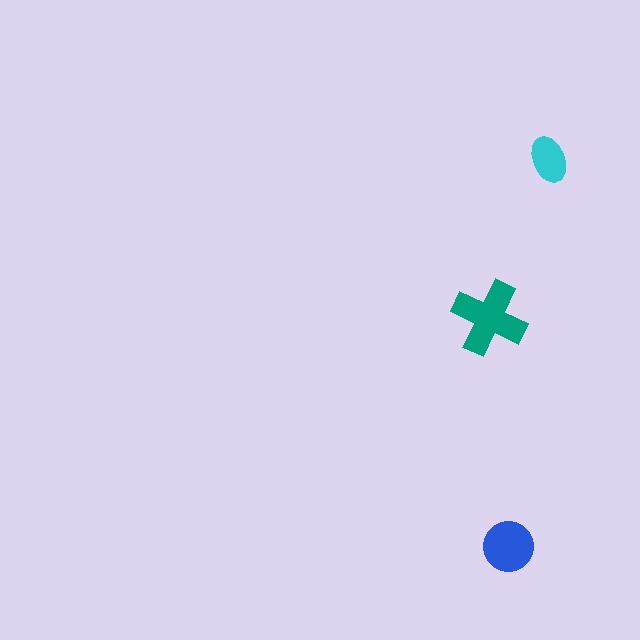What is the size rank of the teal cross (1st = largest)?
1st.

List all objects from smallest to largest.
The cyan ellipse, the blue circle, the teal cross.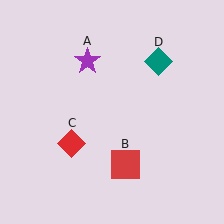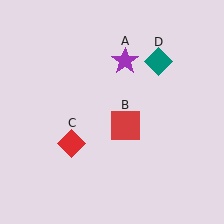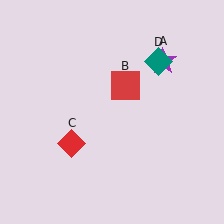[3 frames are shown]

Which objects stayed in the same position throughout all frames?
Red diamond (object C) and teal diamond (object D) remained stationary.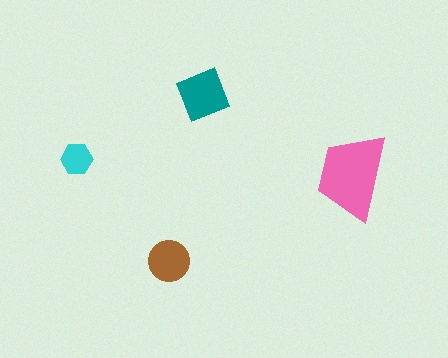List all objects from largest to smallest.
The pink trapezoid, the teal diamond, the brown circle, the cyan hexagon.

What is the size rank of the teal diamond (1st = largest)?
2nd.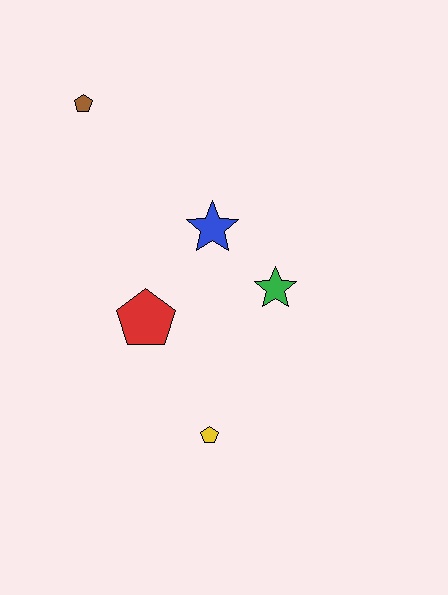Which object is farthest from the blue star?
The yellow pentagon is farthest from the blue star.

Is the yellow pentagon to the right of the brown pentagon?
Yes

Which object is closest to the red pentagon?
The blue star is closest to the red pentagon.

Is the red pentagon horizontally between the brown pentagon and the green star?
Yes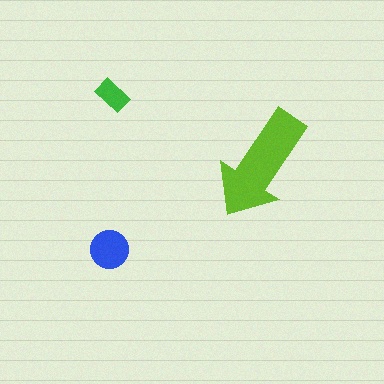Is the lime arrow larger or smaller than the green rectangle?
Larger.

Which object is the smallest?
The green rectangle.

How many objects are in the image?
There are 3 objects in the image.